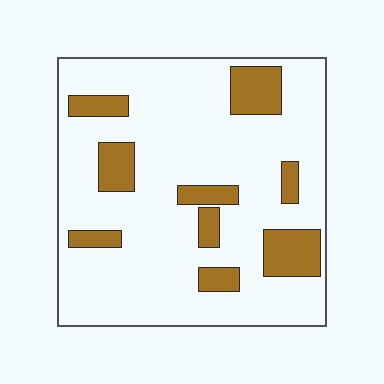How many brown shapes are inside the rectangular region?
9.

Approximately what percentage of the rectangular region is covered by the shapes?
Approximately 20%.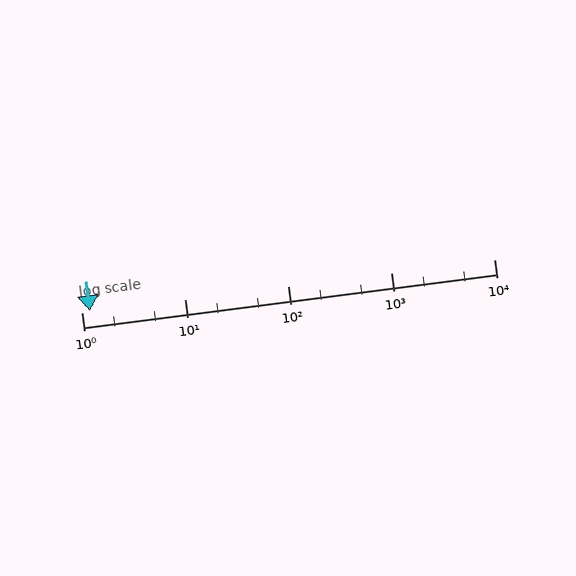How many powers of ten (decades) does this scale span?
The scale spans 4 decades, from 1 to 10000.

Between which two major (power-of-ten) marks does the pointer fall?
The pointer is between 1 and 10.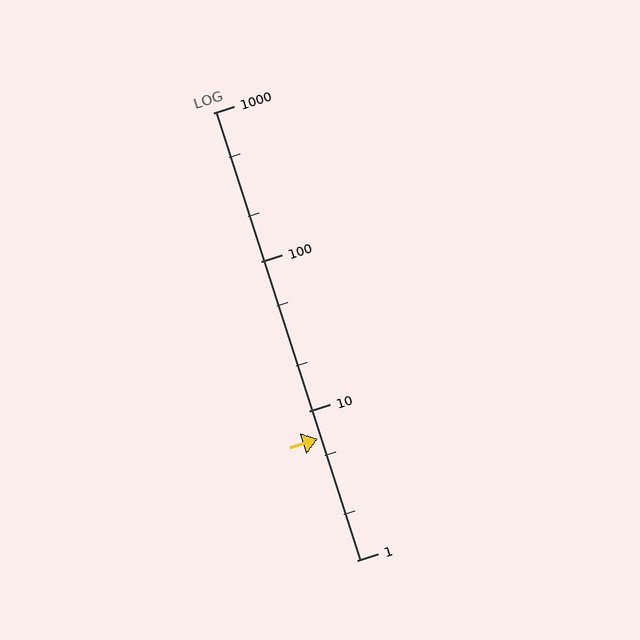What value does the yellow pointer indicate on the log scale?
The pointer indicates approximately 6.5.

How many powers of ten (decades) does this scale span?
The scale spans 3 decades, from 1 to 1000.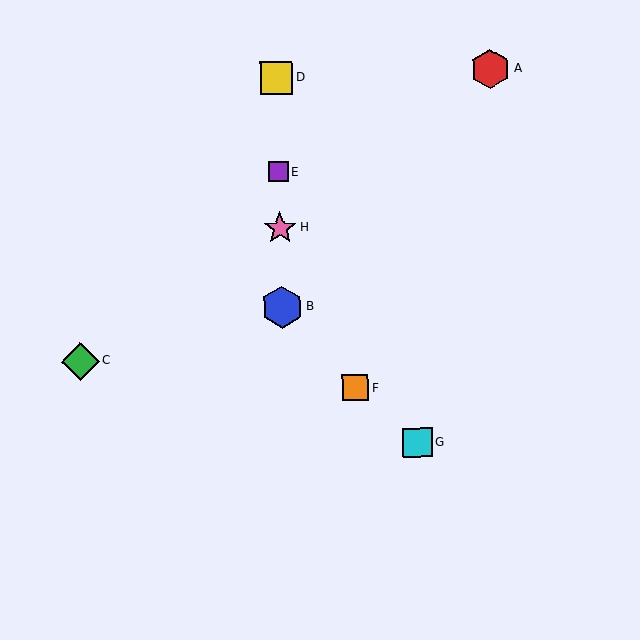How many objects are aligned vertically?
4 objects (B, D, E, H) are aligned vertically.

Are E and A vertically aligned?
No, E is at x≈279 and A is at x≈491.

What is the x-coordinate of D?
Object D is at x≈276.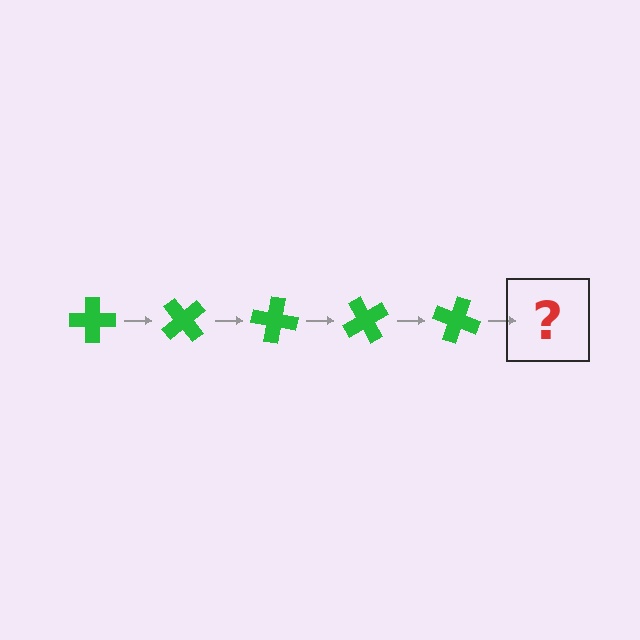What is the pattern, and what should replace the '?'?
The pattern is that the cross rotates 50 degrees each step. The '?' should be a green cross rotated 250 degrees.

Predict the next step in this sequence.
The next step is a green cross rotated 250 degrees.